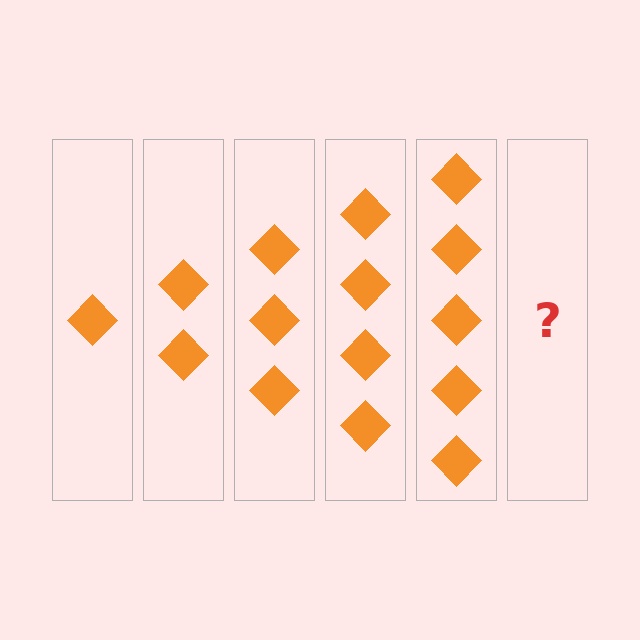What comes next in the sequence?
The next element should be 6 diamonds.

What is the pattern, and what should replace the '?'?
The pattern is that each step adds one more diamond. The '?' should be 6 diamonds.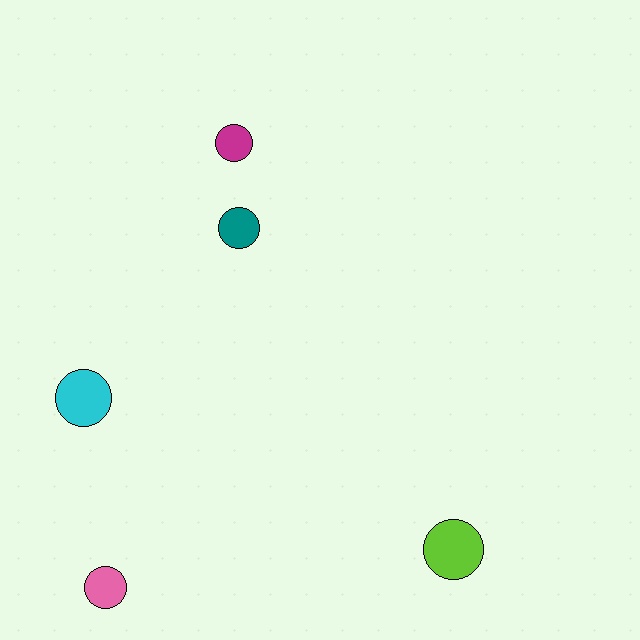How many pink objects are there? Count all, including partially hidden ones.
There is 1 pink object.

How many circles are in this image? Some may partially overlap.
There are 5 circles.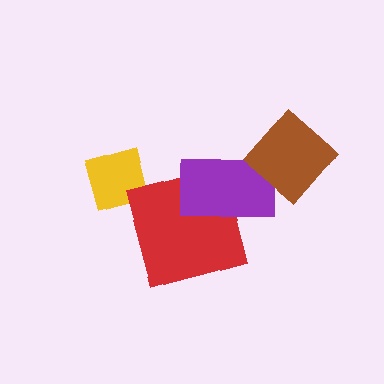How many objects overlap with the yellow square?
0 objects overlap with the yellow square.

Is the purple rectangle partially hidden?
Yes, it is partially covered by another shape.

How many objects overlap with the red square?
1 object overlaps with the red square.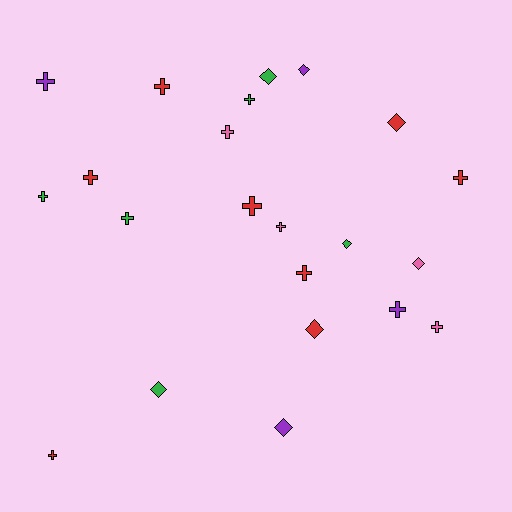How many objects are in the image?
There are 22 objects.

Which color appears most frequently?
Red, with 8 objects.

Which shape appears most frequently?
Cross, with 14 objects.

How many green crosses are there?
There are 3 green crosses.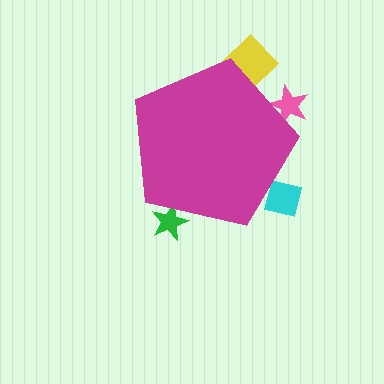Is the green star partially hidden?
Yes, the green star is partially hidden behind the magenta pentagon.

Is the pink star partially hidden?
Yes, the pink star is partially hidden behind the magenta pentagon.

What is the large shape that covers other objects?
A magenta pentagon.